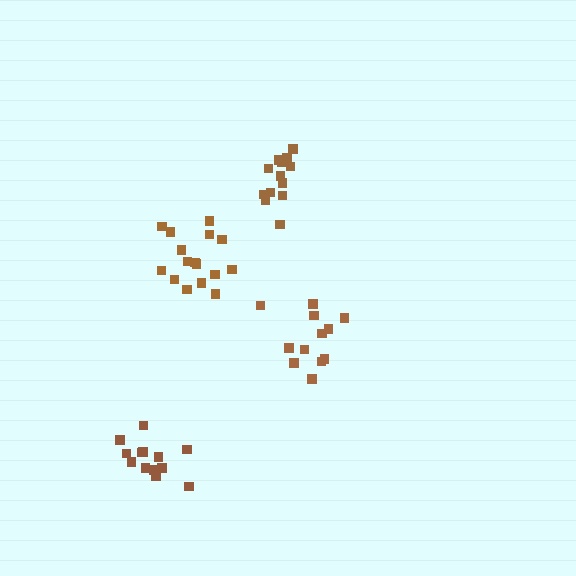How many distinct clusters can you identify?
There are 4 distinct clusters.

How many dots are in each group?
Group 1: 12 dots, Group 2: 13 dots, Group 3: 16 dots, Group 4: 13 dots (54 total).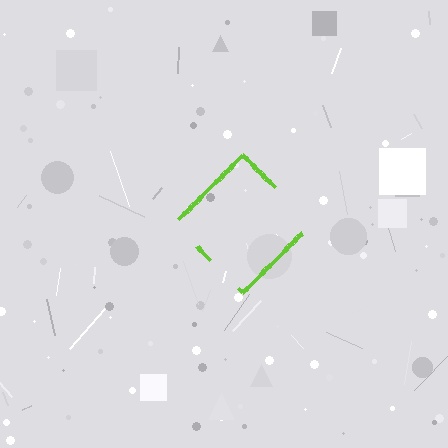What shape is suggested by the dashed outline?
The dashed outline suggests a diamond.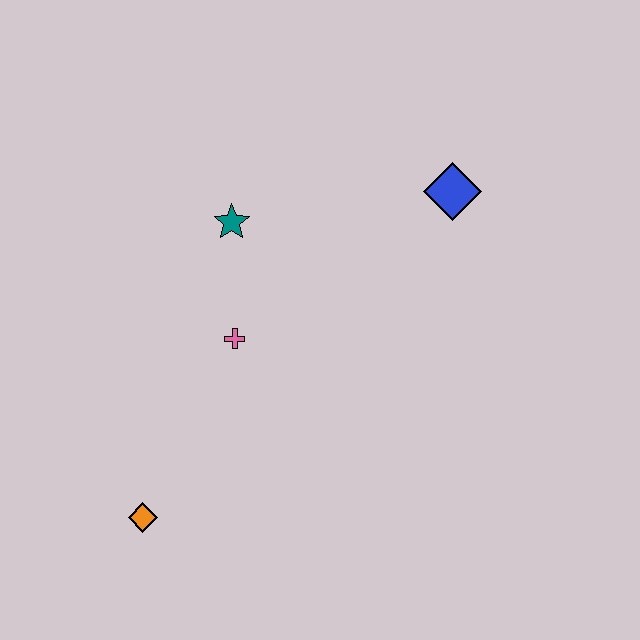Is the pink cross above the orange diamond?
Yes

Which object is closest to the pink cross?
The teal star is closest to the pink cross.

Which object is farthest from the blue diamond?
The orange diamond is farthest from the blue diamond.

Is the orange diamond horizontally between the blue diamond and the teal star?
No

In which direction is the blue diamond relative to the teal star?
The blue diamond is to the right of the teal star.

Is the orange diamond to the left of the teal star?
Yes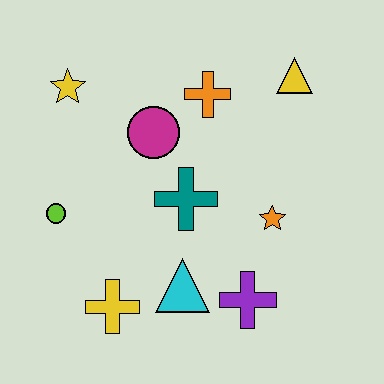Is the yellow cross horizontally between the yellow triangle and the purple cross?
No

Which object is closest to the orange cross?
The magenta circle is closest to the orange cross.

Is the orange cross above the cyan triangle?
Yes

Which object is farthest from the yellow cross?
The yellow triangle is farthest from the yellow cross.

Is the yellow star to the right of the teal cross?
No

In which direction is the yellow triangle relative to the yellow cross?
The yellow triangle is above the yellow cross.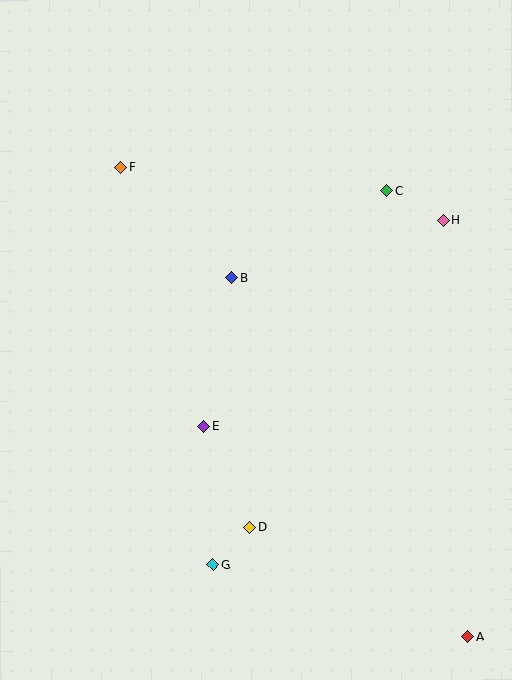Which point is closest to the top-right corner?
Point C is closest to the top-right corner.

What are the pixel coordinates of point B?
Point B is at (232, 278).